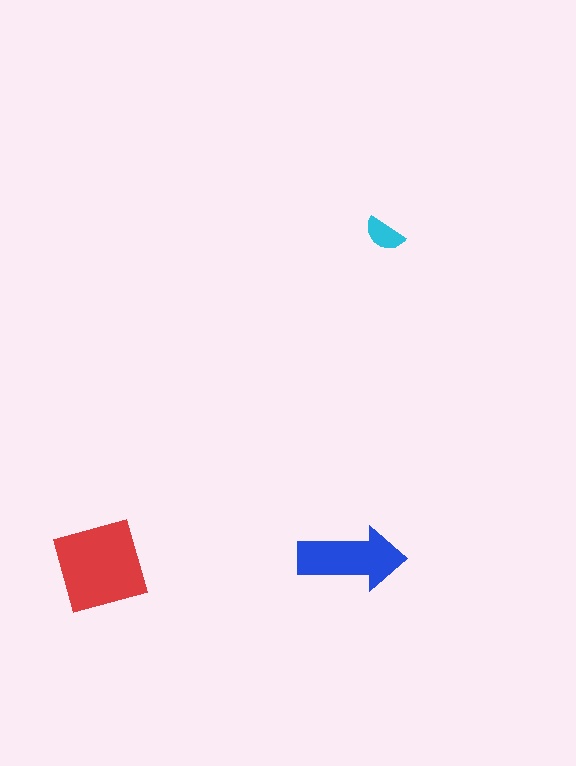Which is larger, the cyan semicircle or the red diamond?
The red diamond.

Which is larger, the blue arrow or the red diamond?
The red diamond.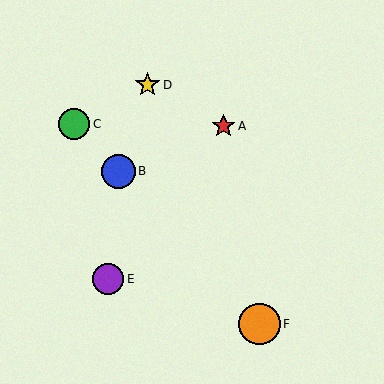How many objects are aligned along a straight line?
3 objects (B, C, F) are aligned along a straight line.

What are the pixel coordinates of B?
Object B is at (118, 171).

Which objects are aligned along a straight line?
Objects B, C, F are aligned along a straight line.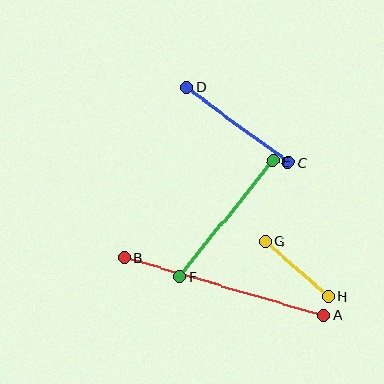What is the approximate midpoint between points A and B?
The midpoint is at approximately (224, 287) pixels.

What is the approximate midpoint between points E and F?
The midpoint is at approximately (226, 219) pixels.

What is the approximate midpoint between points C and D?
The midpoint is at approximately (237, 125) pixels.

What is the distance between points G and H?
The distance is approximately 84 pixels.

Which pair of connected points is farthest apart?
Points A and B are farthest apart.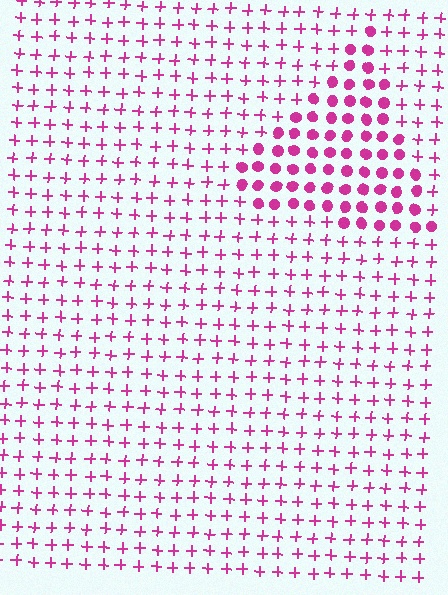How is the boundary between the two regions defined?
The boundary is defined by a change in element shape: circles inside vs. plus signs outside. All elements share the same color and spacing.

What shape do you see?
I see a triangle.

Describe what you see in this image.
The image is filled with small magenta elements arranged in a uniform grid. A triangle-shaped region contains circles, while the surrounding area contains plus signs. The boundary is defined purely by the change in element shape.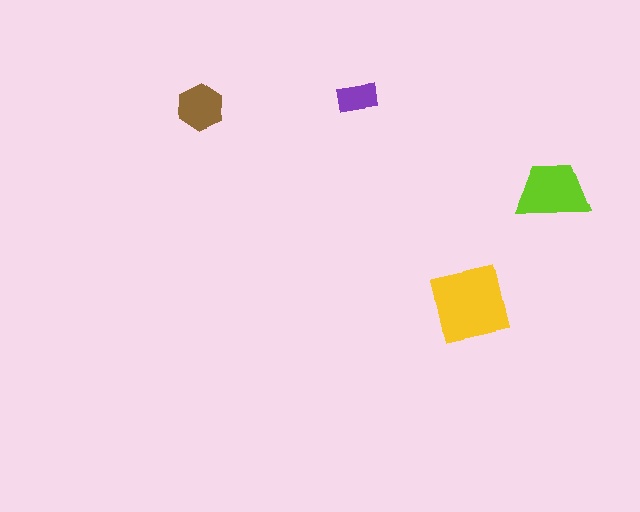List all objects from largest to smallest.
The yellow square, the lime trapezoid, the brown hexagon, the purple rectangle.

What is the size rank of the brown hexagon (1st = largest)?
3rd.